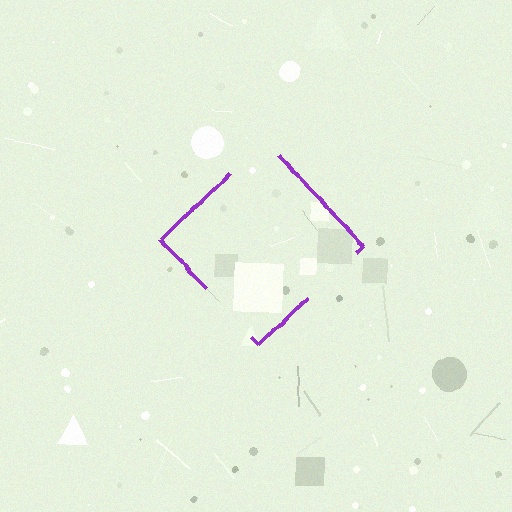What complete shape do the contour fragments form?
The contour fragments form a diamond.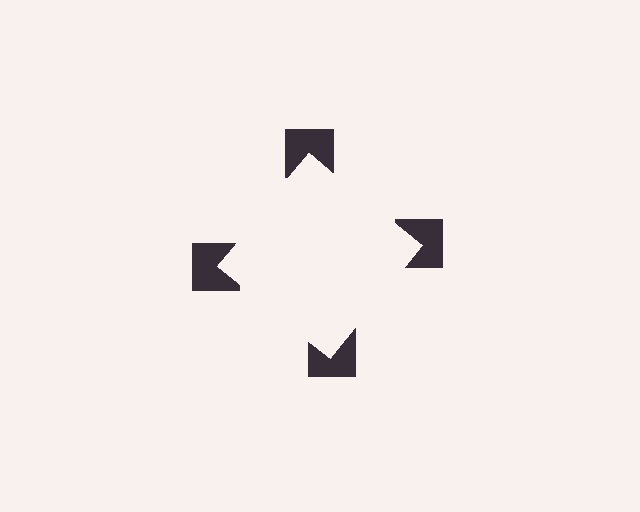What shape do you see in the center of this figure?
An illusory square — its edges are inferred from the aligned wedge cuts in the notched squares, not physically drawn.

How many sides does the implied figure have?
4 sides.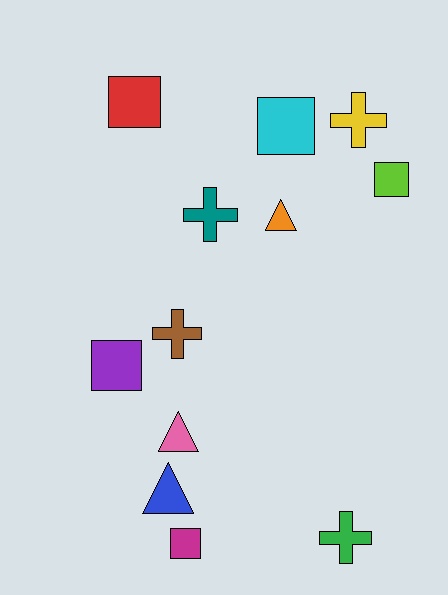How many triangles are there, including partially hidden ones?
There are 3 triangles.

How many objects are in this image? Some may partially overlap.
There are 12 objects.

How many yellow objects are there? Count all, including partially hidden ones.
There is 1 yellow object.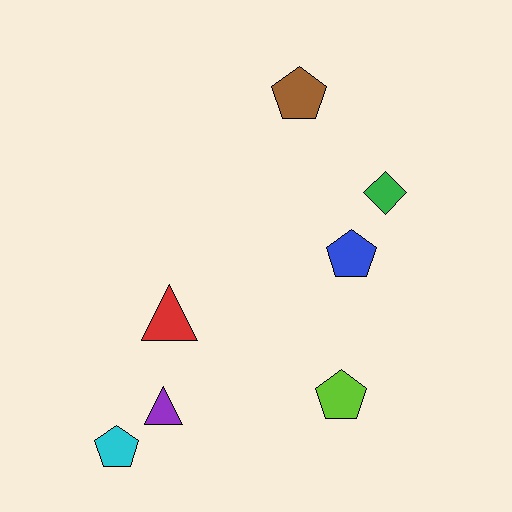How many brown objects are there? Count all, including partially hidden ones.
There is 1 brown object.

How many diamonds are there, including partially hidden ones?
There is 1 diamond.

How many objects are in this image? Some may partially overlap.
There are 7 objects.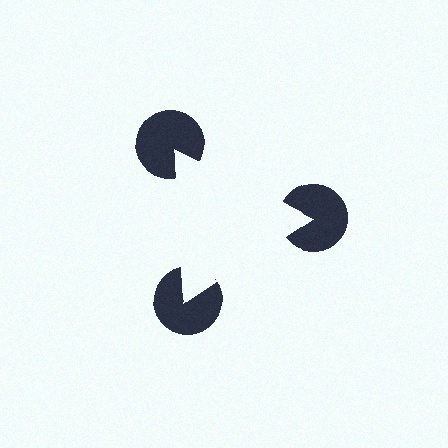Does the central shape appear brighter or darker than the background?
It typically appears slightly brighter than the background, even though no actual brightness change is drawn.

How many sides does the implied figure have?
3 sides.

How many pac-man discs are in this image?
There are 3 — one at each vertex of the illusory triangle.